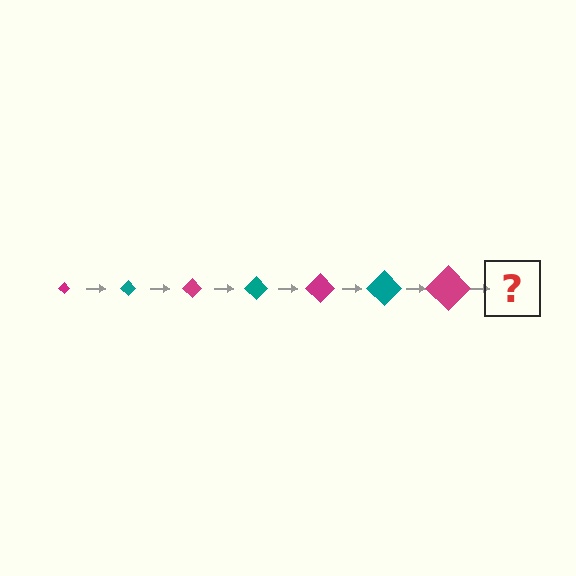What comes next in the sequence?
The next element should be a teal diamond, larger than the previous one.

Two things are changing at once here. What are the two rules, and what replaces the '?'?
The two rules are that the diamond grows larger each step and the color cycles through magenta and teal. The '?' should be a teal diamond, larger than the previous one.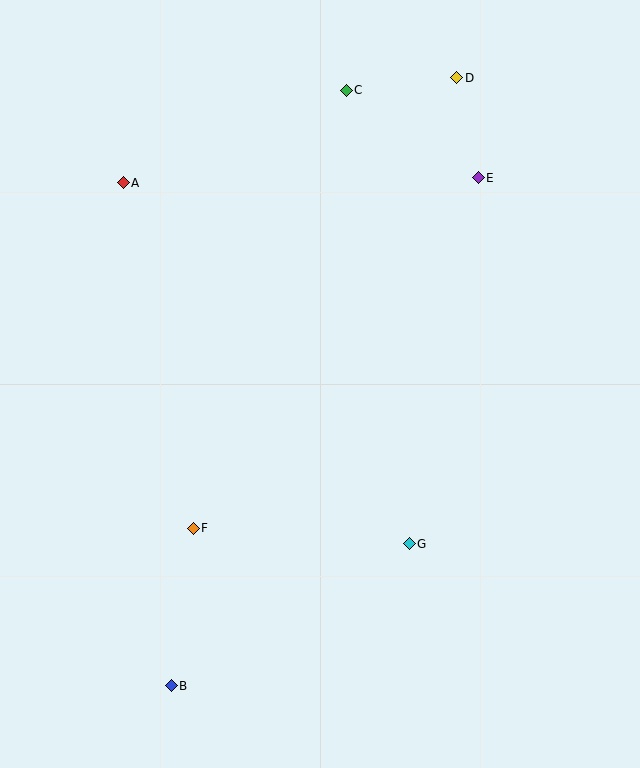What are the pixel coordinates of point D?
Point D is at (457, 78).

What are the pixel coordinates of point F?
Point F is at (193, 528).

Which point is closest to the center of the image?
Point G at (409, 544) is closest to the center.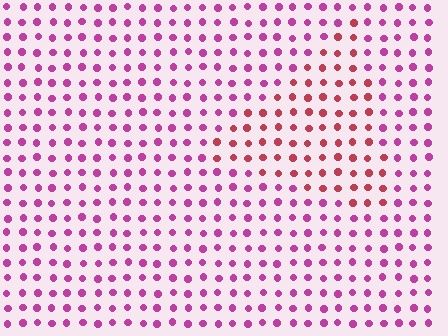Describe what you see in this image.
The image is filled with small magenta elements in a uniform arrangement. A triangle-shaped region is visible where the elements are tinted to a slightly different hue, forming a subtle color boundary.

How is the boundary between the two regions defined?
The boundary is defined purely by a slight shift in hue (about 36 degrees). Spacing, size, and orientation are identical on both sides.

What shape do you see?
I see a triangle.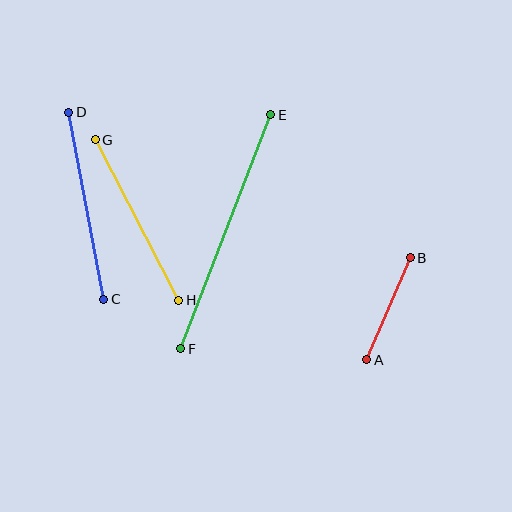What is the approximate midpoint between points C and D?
The midpoint is at approximately (86, 206) pixels.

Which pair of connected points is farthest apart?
Points E and F are farthest apart.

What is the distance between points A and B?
The distance is approximately 111 pixels.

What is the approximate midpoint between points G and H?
The midpoint is at approximately (137, 220) pixels.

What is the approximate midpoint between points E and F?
The midpoint is at approximately (226, 232) pixels.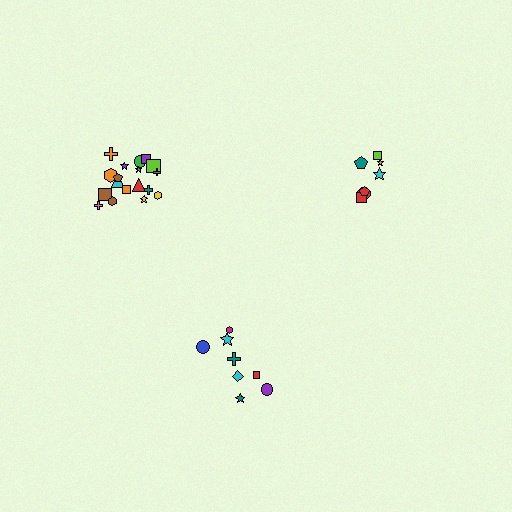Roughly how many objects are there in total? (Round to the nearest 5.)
Roughly 35 objects in total.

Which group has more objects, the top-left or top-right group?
The top-left group.